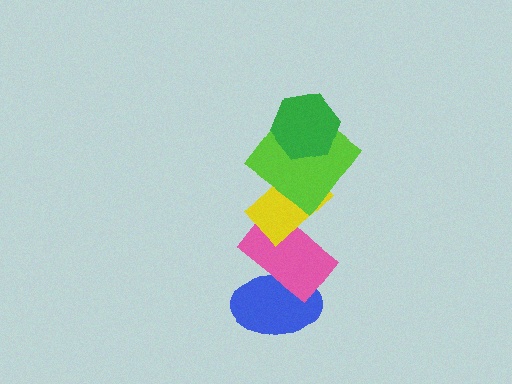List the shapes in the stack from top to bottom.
From top to bottom: the green hexagon, the lime diamond, the yellow rectangle, the pink rectangle, the blue ellipse.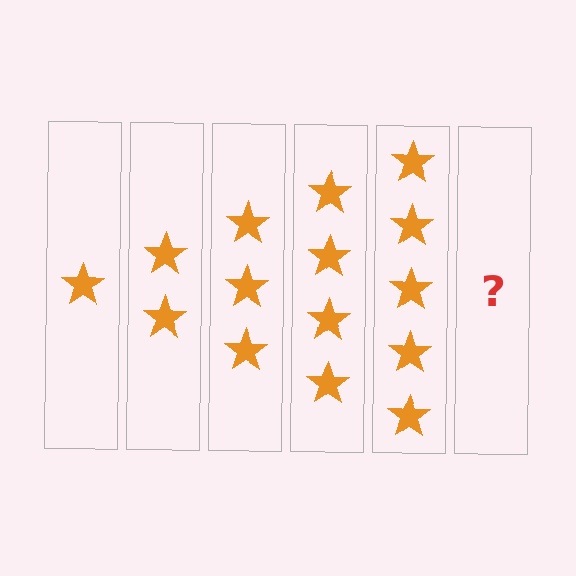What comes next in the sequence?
The next element should be 6 stars.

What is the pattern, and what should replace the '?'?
The pattern is that each step adds one more star. The '?' should be 6 stars.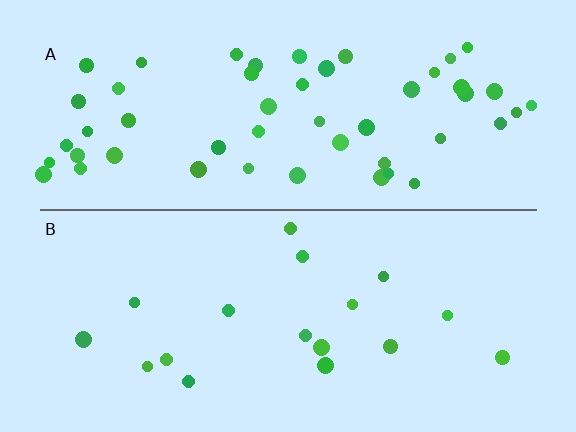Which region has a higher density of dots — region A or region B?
A (the top).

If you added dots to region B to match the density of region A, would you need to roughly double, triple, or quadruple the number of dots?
Approximately triple.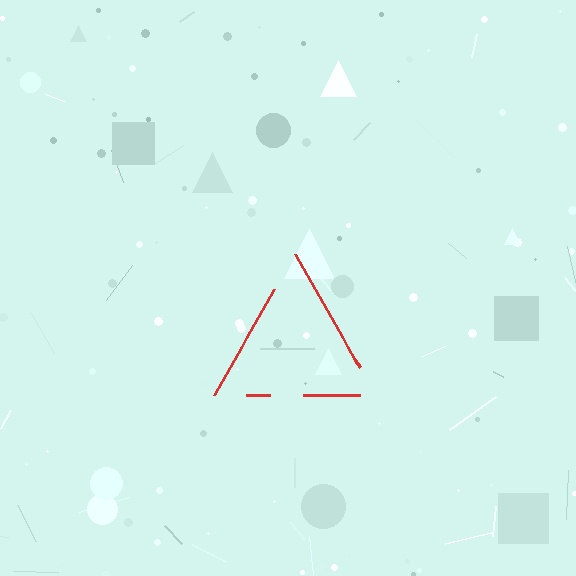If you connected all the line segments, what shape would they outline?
They would outline a triangle.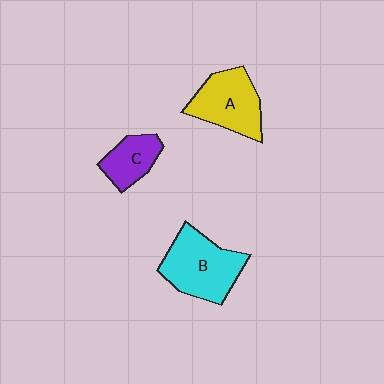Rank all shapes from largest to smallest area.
From largest to smallest: B (cyan), A (yellow), C (purple).